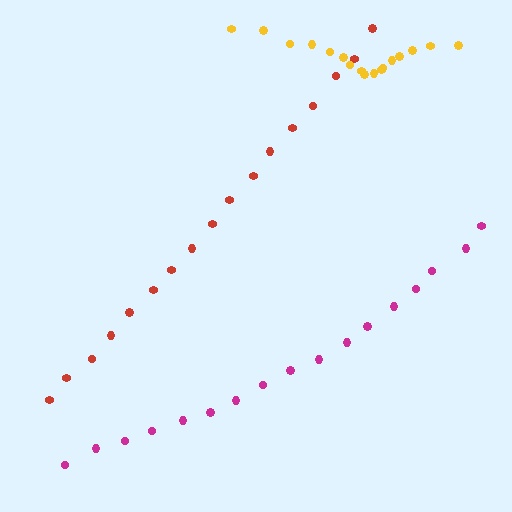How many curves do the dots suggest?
There are 3 distinct paths.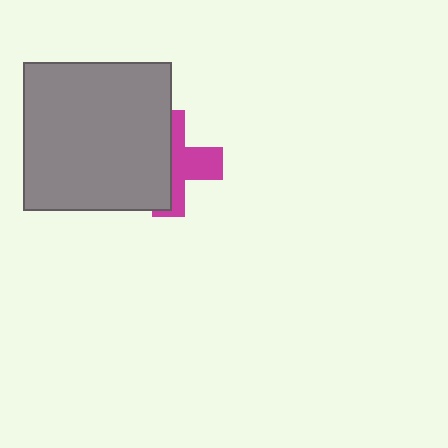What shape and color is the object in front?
The object in front is a gray square.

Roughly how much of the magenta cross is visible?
About half of it is visible (roughly 47%).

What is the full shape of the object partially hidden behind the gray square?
The partially hidden object is a magenta cross.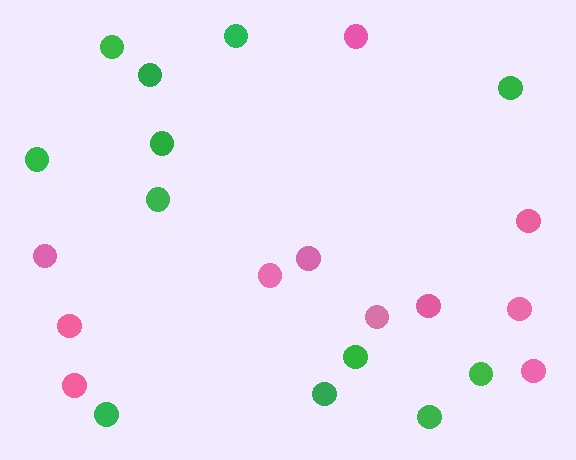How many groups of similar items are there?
There are 2 groups: one group of green circles (12) and one group of pink circles (11).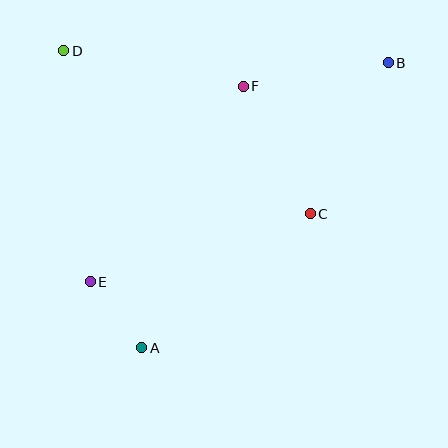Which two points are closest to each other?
Points A and E are closest to each other.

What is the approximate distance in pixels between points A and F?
The distance between A and F is approximately 281 pixels.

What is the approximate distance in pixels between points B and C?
The distance between B and C is approximately 170 pixels.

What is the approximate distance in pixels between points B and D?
The distance between B and D is approximately 325 pixels.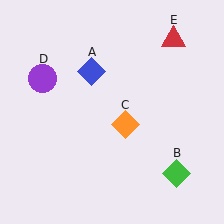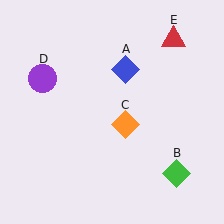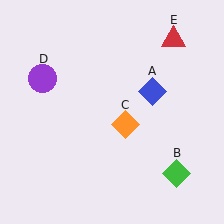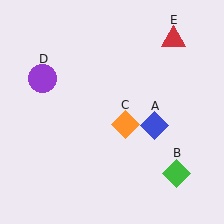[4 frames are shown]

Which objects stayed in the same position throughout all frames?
Green diamond (object B) and orange diamond (object C) and purple circle (object D) and red triangle (object E) remained stationary.